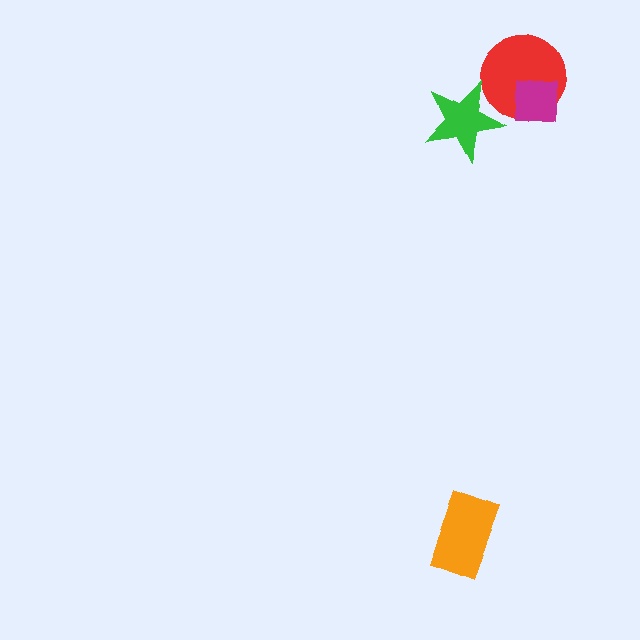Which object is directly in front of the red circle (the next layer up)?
The green star is directly in front of the red circle.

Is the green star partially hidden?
No, no other shape covers it.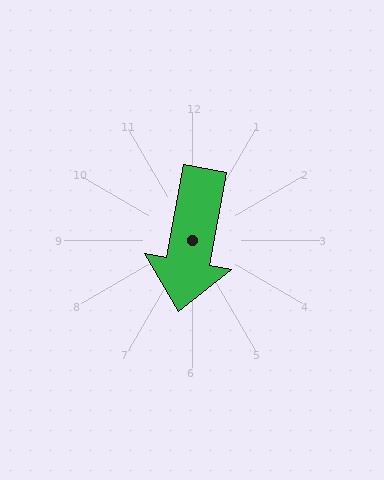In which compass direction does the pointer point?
South.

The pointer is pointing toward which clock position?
Roughly 6 o'clock.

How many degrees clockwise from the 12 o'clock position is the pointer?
Approximately 190 degrees.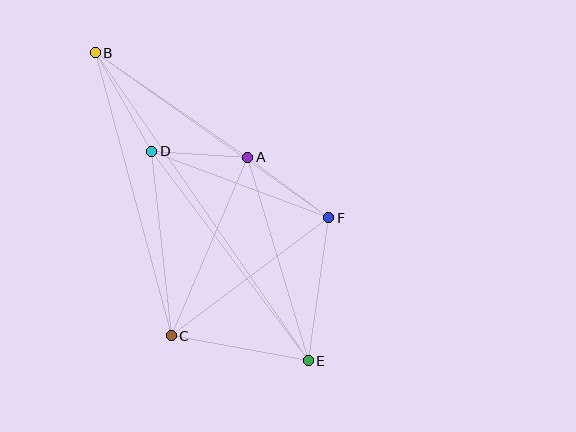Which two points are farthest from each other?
Points B and E are farthest from each other.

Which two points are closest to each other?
Points A and D are closest to each other.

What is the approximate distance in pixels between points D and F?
The distance between D and F is approximately 189 pixels.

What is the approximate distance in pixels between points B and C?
The distance between B and C is approximately 293 pixels.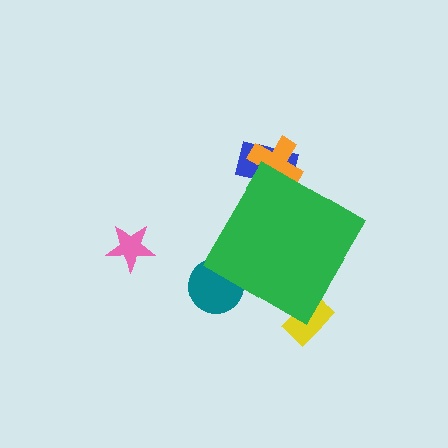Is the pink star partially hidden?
No, the pink star is fully visible.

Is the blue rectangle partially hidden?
Yes, the blue rectangle is partially hidden behind the green diamond.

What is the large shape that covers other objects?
A green diamond.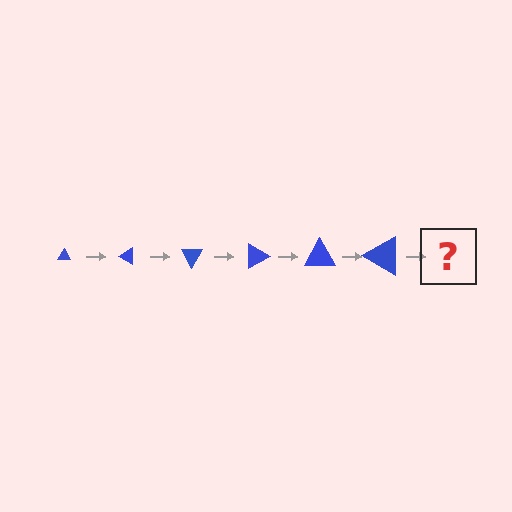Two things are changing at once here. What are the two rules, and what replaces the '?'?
The two rules are that the triangle grows larger each step and it rotates 30 degrees each step. The '?' should be a triangle, larger than the previous one and rotated 180 degrees from the start.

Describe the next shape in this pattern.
It should be a triangle, larger than the previous one and rotated 180 degrees from the start.